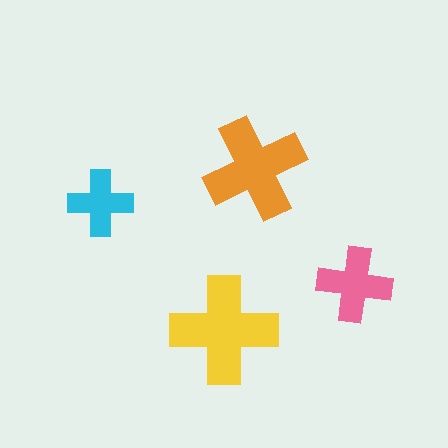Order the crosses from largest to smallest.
the yellow one, the orange one, the pink one, the cyan one.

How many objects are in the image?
There are 4 objects in the image.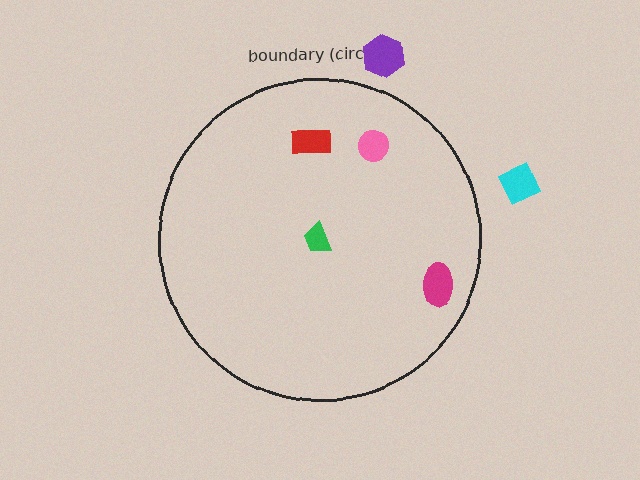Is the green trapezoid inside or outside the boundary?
Inside.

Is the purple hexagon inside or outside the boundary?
Outside.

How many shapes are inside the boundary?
4 inside, 2 outside.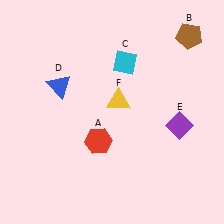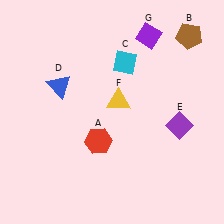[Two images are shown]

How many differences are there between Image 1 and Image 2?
There is 1 difference between the two images.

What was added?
A purple diamond (G) was added in Image 2.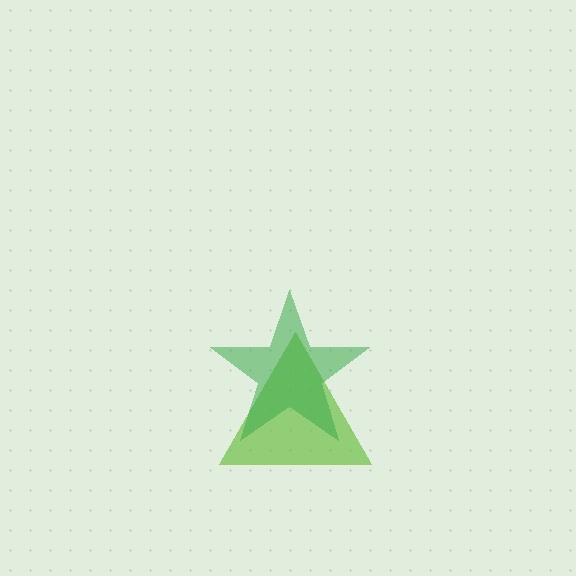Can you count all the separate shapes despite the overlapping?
Yes, there are 2 separate shapes.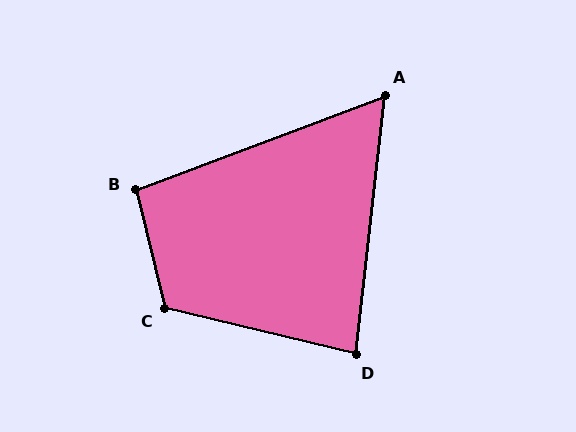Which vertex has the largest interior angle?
C, at approximately 117 degrees.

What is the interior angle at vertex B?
Approximately 97 degrees (obtuse).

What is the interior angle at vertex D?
Approximately 83 degrees (acute).